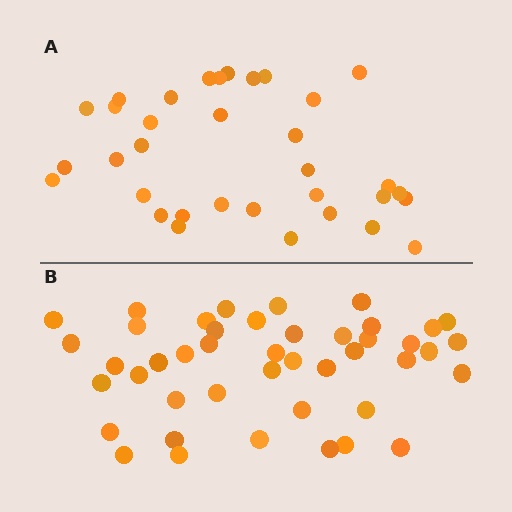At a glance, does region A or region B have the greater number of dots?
Region B (the bottom region) has more dots.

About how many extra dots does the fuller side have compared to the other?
Region B has roughly 10 or so more dots than region A.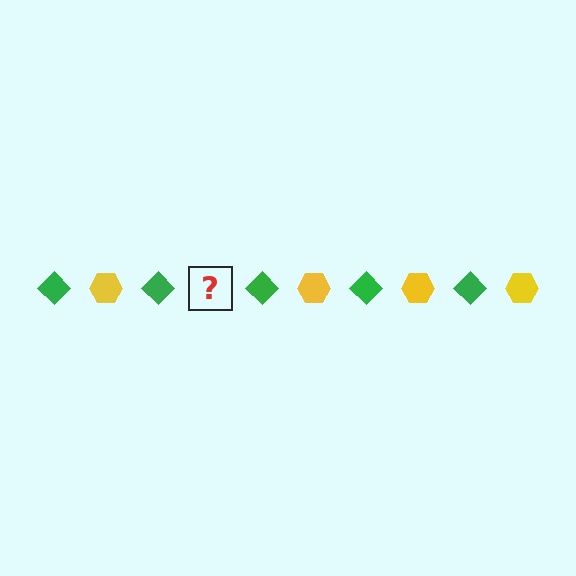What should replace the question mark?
The question mark should be replaced with a yellow hexagon.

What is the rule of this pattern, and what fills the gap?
The rule is that the pattern alternates between green diamond and yellow hexagon. The gap should be filled with a yellow hexagon.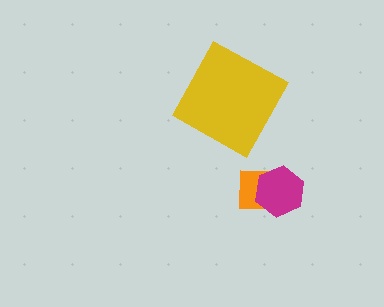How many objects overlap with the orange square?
1 object overlaps with the orange square.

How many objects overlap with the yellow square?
0 objects overlap with the yellow square.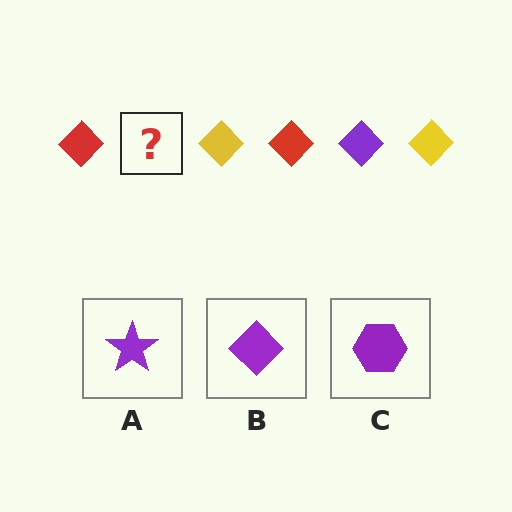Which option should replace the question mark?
Option B.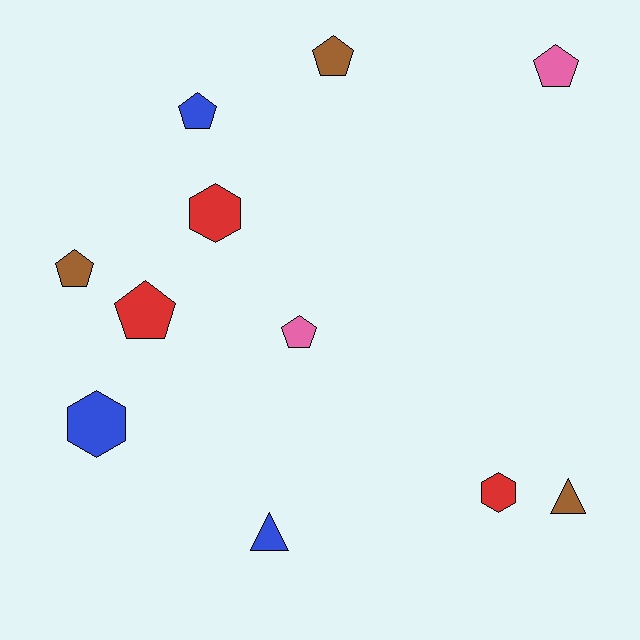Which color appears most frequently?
Blue, with 3 objects.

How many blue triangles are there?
There is 1 blue triangle.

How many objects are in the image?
There are 11 objects.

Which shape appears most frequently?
Pentagon, with 6 objects.